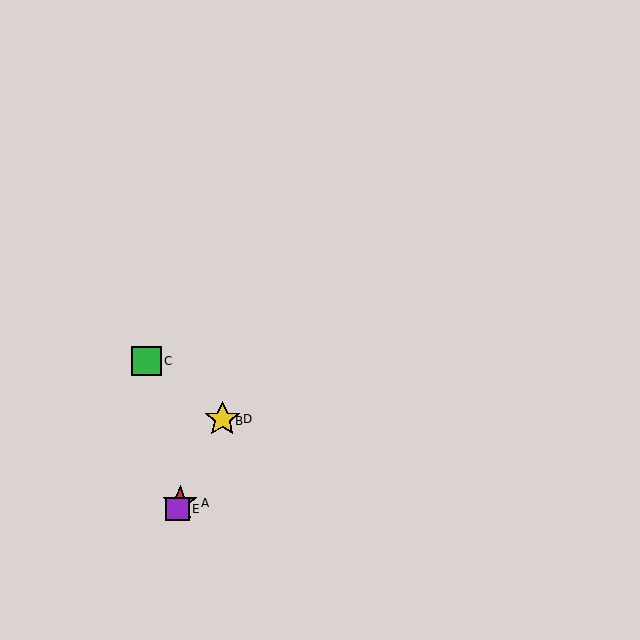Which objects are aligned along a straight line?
Objects A, B, D, E are aligned along a straight line.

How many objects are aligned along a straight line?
4 objects (A, B, D, E) are aligned along a straight line.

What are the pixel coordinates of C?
Object C is at (146, 361).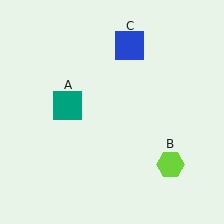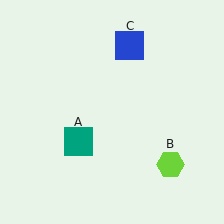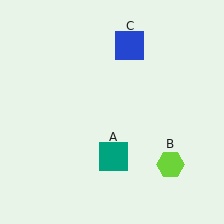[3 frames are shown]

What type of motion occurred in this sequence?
The teal square (object A) rotated counterclockwise around the center of the scene.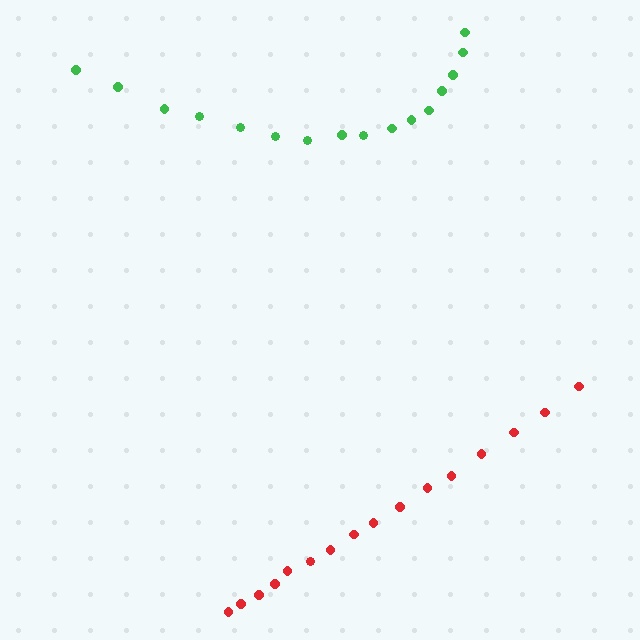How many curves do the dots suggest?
There are 2 distinct paths.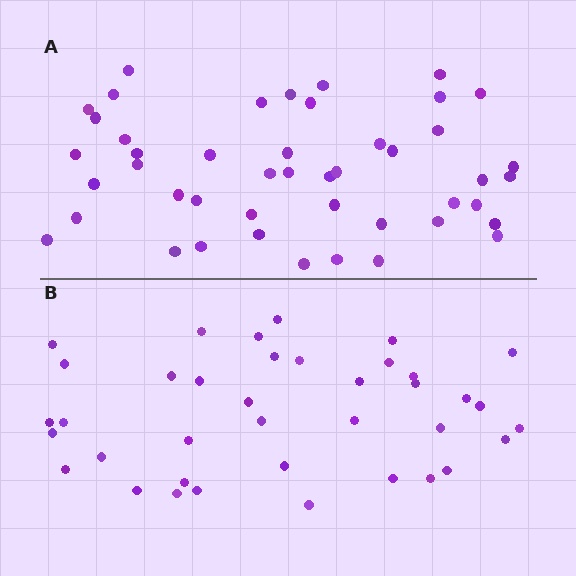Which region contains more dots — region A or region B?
Region A (the top region) has more dots.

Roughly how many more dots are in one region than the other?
Region A has roughly 8 or so more dots than region B.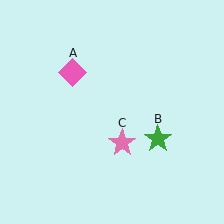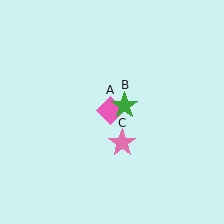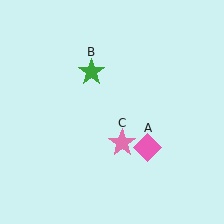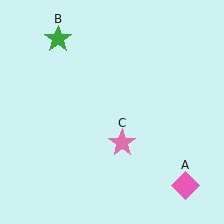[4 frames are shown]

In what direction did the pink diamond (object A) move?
The pink diamond (object A) moved down and to the right.